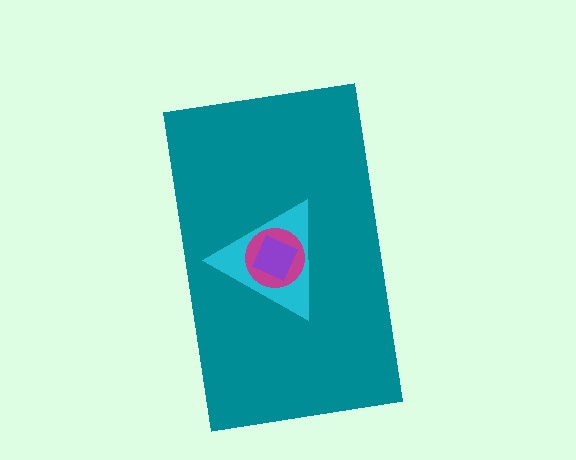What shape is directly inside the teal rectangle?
The cyan triangle.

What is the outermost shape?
The teal rectangle.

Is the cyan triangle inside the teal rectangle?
Yes.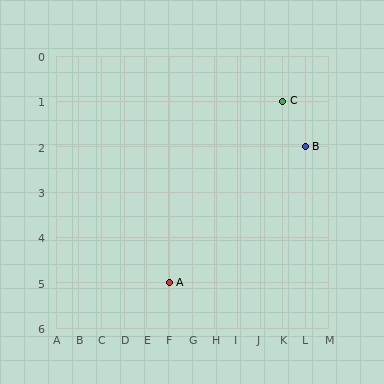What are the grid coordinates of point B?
Point B is at grid coordinates (L, 2).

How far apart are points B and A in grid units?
Points B and A are 6 columns and 3 rows apart (about 6.7 grid units diagonally).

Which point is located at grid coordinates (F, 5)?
Point A is at (F, 5).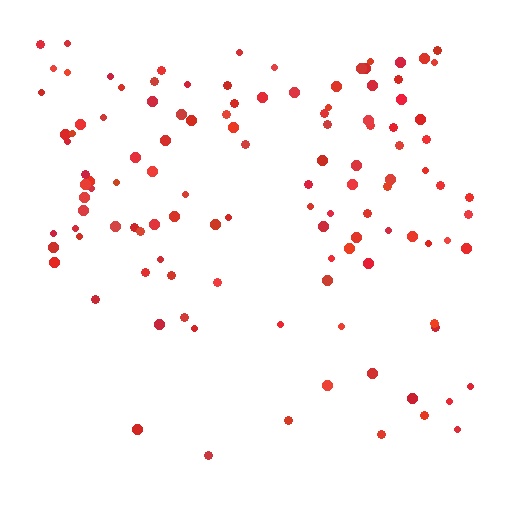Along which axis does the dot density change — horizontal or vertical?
Vertical.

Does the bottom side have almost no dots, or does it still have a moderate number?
Still a moderate number, just noticeably fewer than the top.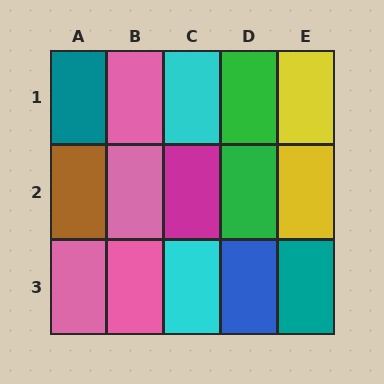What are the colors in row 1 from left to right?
Teal, pink, cyan, green, yellow.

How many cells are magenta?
1 cell is magenta.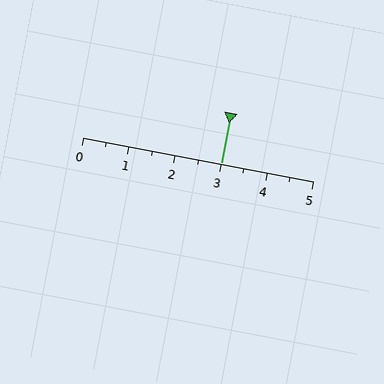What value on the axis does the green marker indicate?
The marker indicates approximately 3.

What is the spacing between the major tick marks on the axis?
The major ticks are spaced 1 apart.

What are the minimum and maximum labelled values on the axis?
The axis runs from 0 to 5.